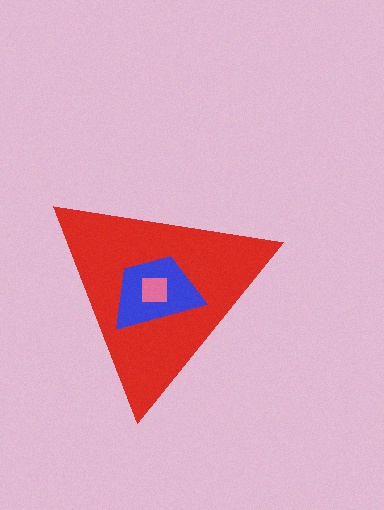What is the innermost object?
The pink square.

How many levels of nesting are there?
3.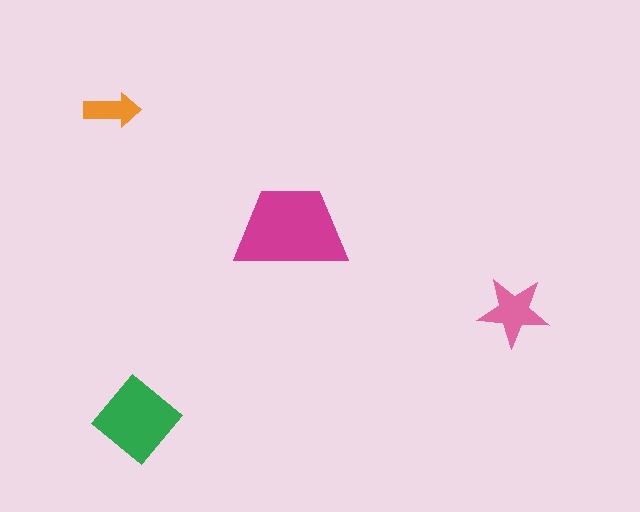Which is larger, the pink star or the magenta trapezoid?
The magenta trapezoid.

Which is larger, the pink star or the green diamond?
The green diamond.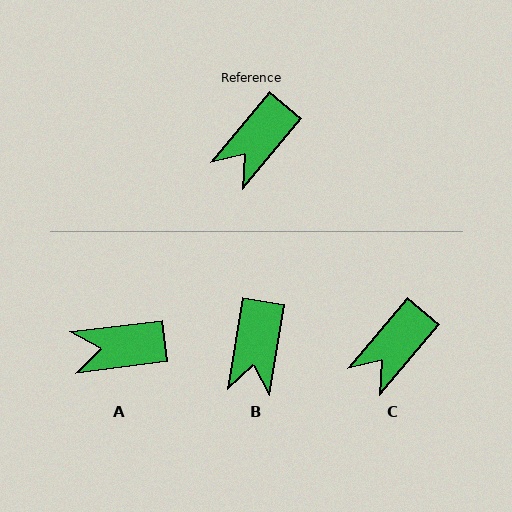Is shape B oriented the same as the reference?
No, it is off by about 31 degrees.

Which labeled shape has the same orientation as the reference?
C.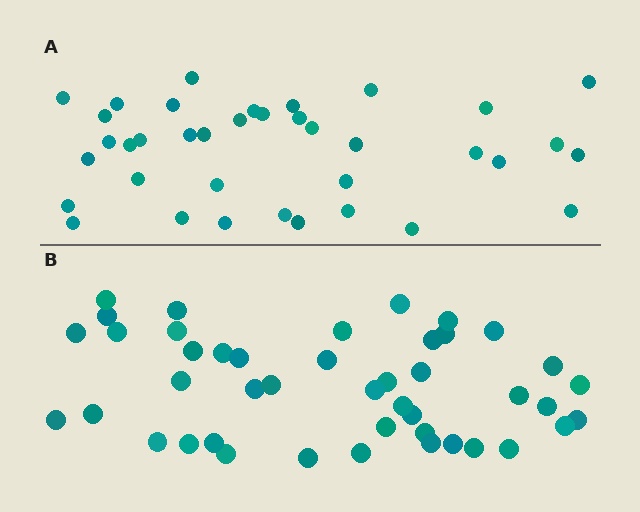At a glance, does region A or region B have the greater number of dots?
Region B (the bottom region) has more dots.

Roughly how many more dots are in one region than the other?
Region B has roughly 8 or so more dots than region A.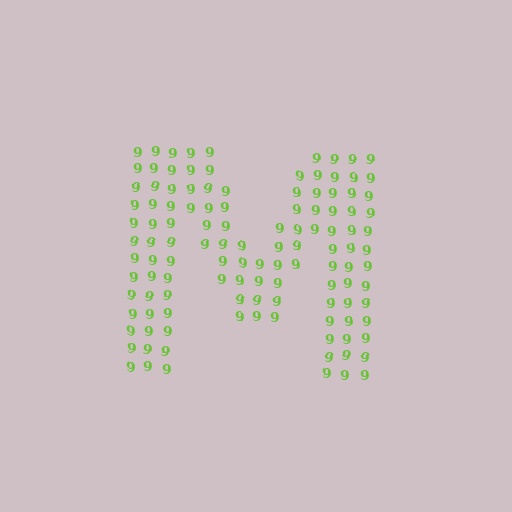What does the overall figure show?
The overall figure shows the letter M.